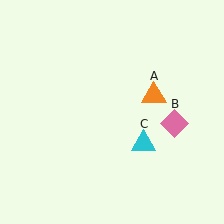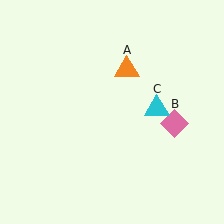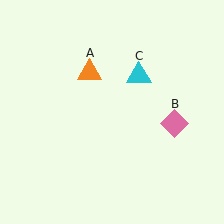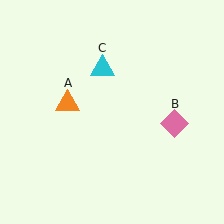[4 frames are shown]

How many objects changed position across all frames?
2 objects changed position: orange triangle (object A), cyan triangle (object C).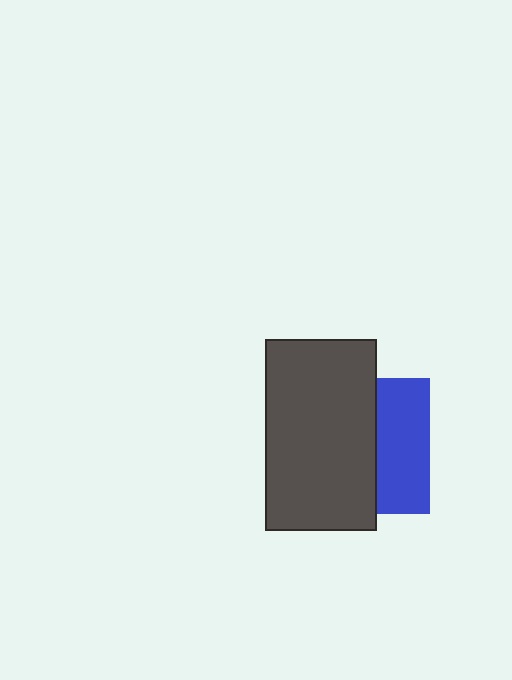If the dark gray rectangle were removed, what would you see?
You would see the complete blue square.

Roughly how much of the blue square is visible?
A small part of it is visible (roughly 38%).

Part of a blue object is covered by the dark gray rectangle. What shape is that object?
It is a square.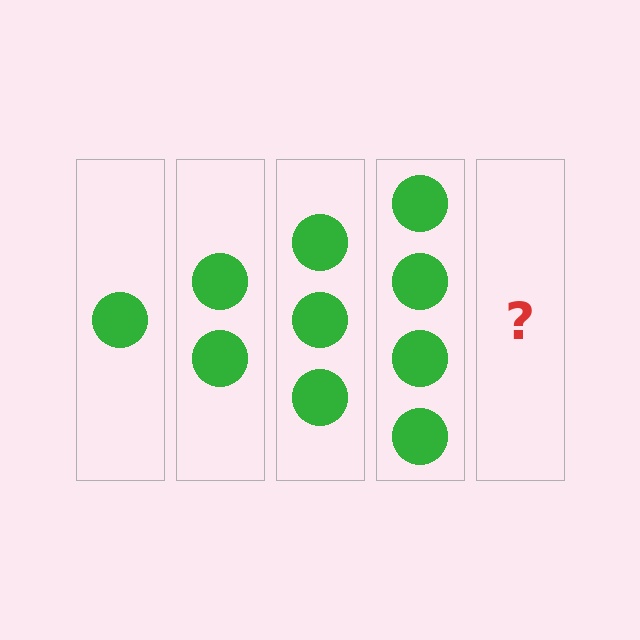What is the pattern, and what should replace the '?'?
The pattern is that each step adds one more circle. The '?' should be 5 circles.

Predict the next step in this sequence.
The next step is 5 circles.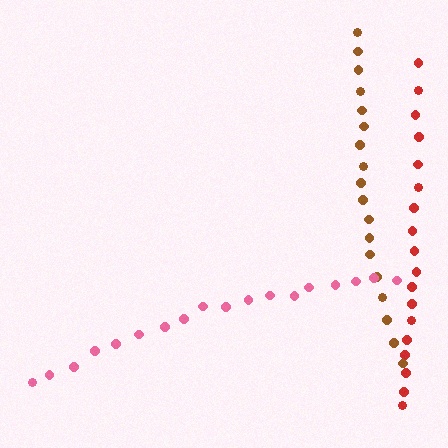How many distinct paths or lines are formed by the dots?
There are 3 distinct paths.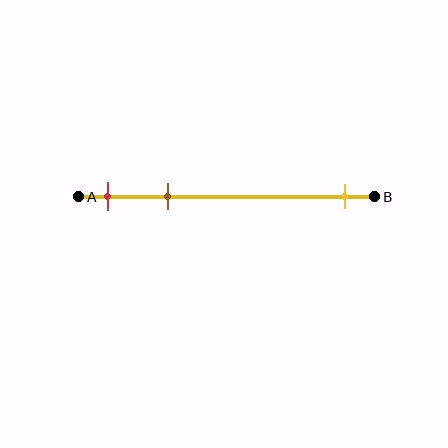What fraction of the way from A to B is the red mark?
The red mark is approximately 10% (0.1) of the way from A to B.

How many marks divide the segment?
There are 3 marks dividing the segment.